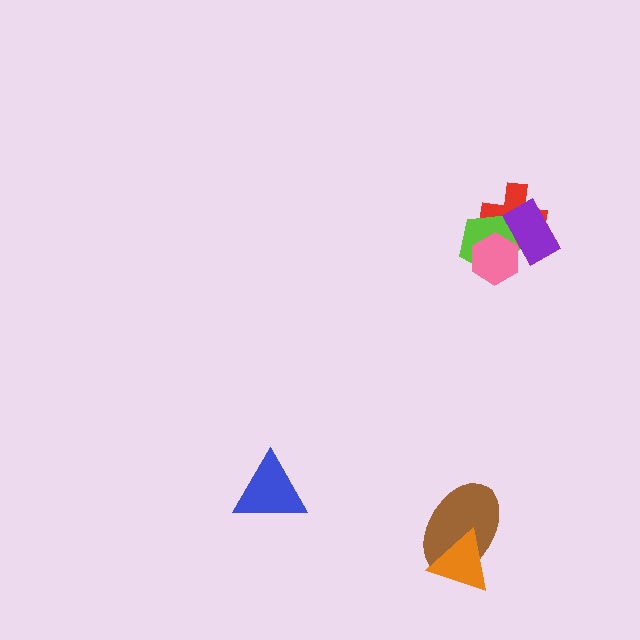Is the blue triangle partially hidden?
No, no other shape covers it.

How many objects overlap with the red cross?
3 objects overlap with the red cross.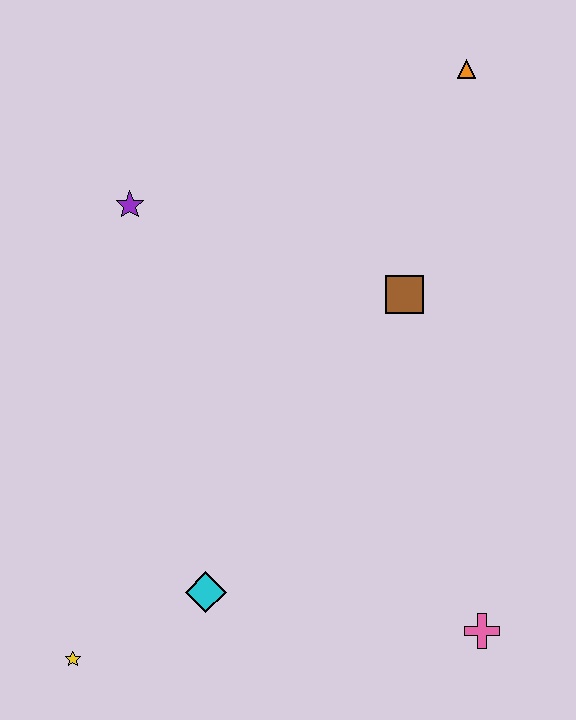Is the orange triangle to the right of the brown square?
Yes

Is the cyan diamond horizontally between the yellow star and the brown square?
Yes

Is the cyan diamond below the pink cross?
No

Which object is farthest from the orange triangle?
The yellow star is farthest from the orange triangle.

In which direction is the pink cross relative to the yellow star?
The pink cross is to the right of the yellow star.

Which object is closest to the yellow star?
The cyan diamond is closest to the yellow star.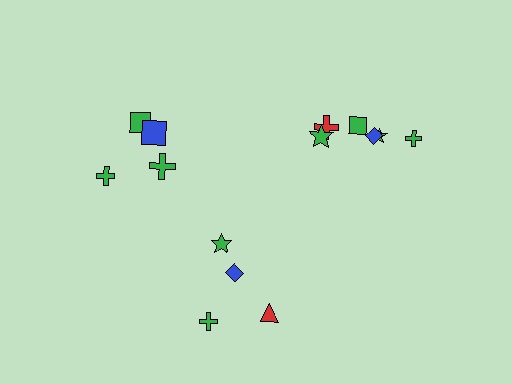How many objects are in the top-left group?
There are 4 objects.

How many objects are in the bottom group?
There are 4 objects.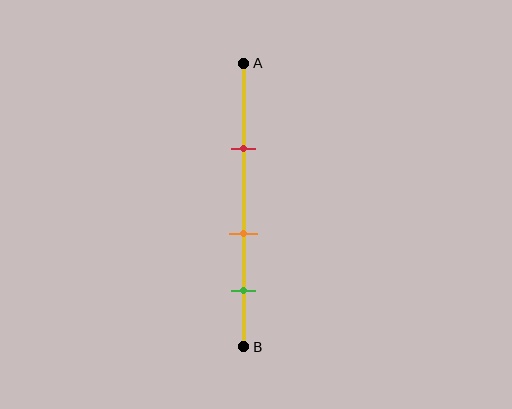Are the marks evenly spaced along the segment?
Yes, the marks are approximately evenly spaced.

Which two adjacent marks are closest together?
The orange and green marks are the closest adjacent pair.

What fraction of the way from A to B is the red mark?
The red mark is approximately 30% (0.3) of the way from A to B.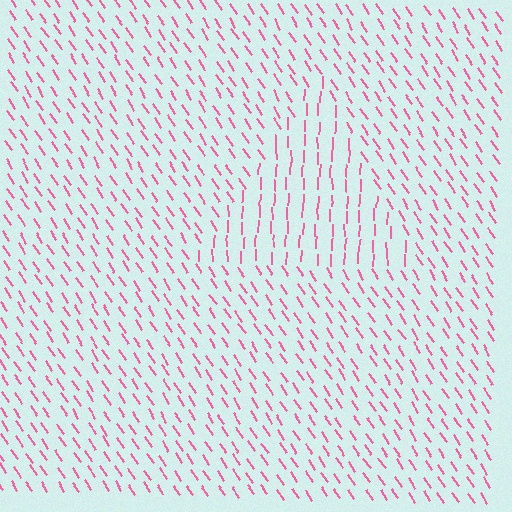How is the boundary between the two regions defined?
The boundary is defined purely by a change in line orientation (approximately 35 degrees difference). All lines are the same color and thickness.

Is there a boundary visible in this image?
Yes, there is a texture boundary formed by a change in line orientation.